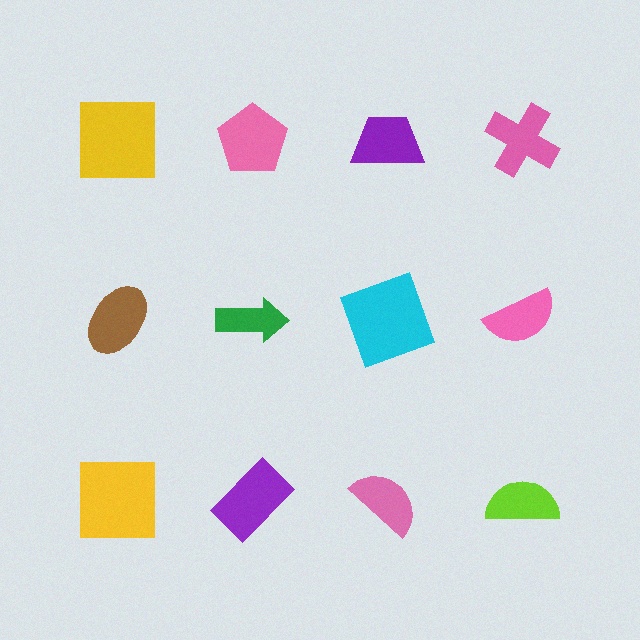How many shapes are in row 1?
4 shapes.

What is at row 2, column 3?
A cyan square.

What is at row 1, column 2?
A pink pentagon.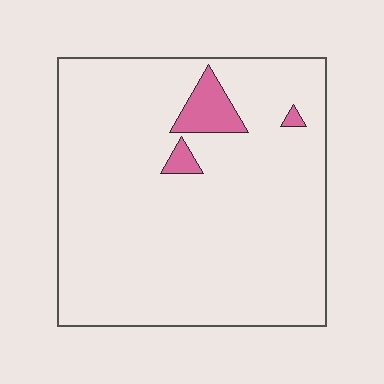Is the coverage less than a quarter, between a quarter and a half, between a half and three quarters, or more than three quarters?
Less than a quarter.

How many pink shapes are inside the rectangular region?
3.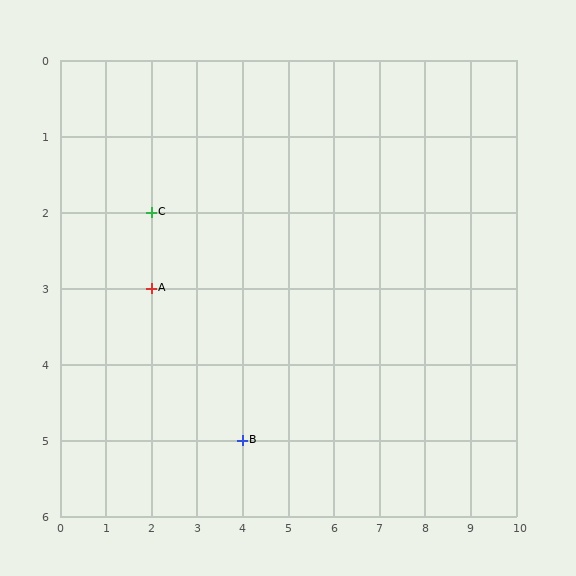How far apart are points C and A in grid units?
Points C and A are 1 row apart.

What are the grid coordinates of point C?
Point C is at grid coordinates (2, 2).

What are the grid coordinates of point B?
Point B is at grid coordinates (4, 5).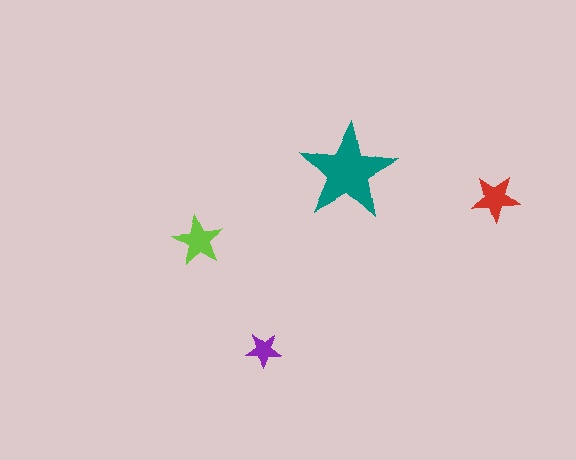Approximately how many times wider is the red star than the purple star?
About 1.5 times wider.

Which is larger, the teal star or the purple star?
The teal one.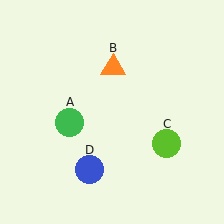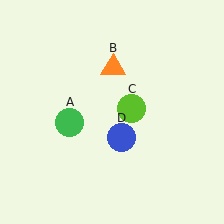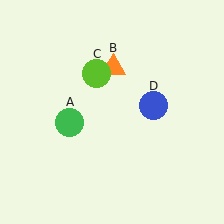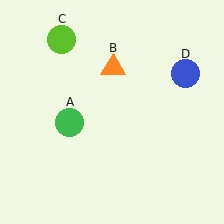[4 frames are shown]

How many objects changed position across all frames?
2 objects changed position: lime circle (object C), blue circle (object D).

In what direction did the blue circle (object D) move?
The blue circle (object D) moved up and to the right.